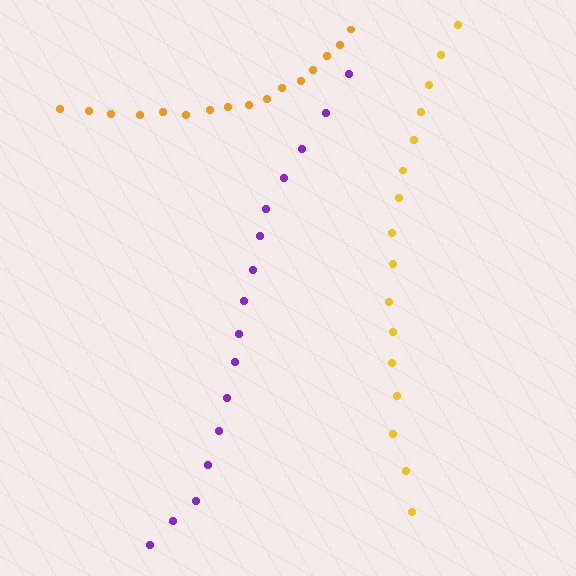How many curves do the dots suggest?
There are 3 distinct paths.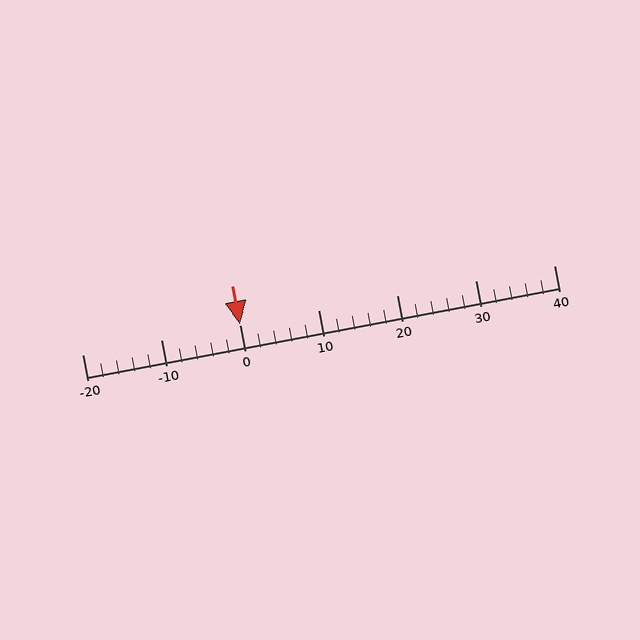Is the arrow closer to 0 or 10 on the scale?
The arrow is closer to 0.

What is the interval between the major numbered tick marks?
The major tick marks are spaced 10 units apart.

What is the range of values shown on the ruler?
The ruler shows values from -20 to 40.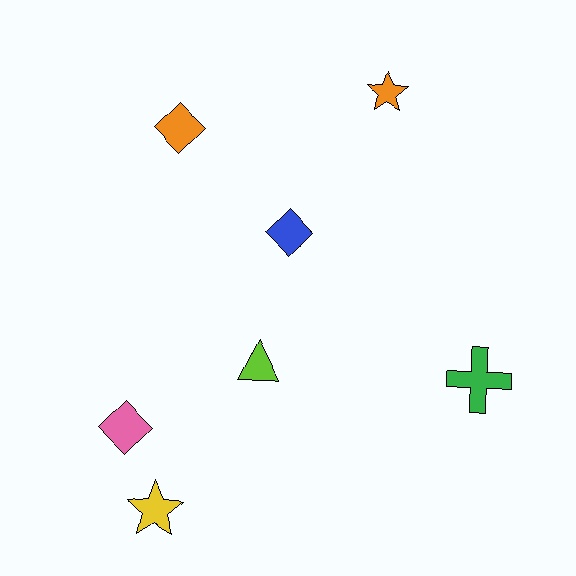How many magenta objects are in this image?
There are no magenta objects.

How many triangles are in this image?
There is 1 triangle.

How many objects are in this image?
There are 7 objects.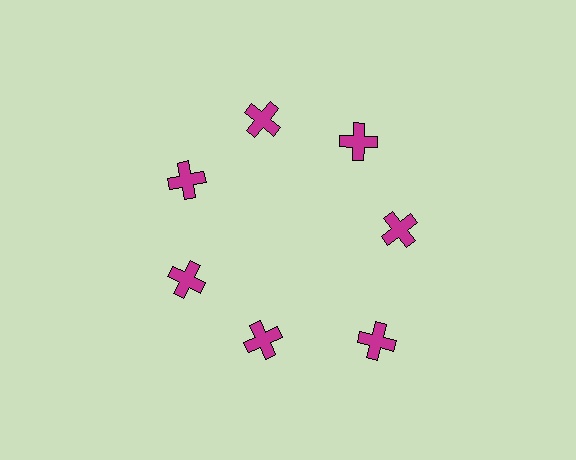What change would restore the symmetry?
The symmetry would be restored by moving it inward, back onto the ring so that all 7 crosses sit at equal angles and equal distance from the center.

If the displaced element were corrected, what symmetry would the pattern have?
It would have 7-fold rotational symmetry — the pattern would map onto itself every 51 degrees.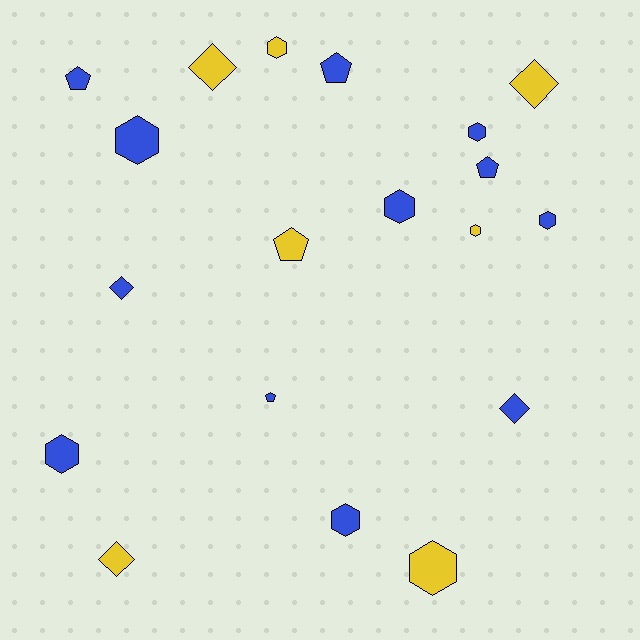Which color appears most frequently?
Blue, with 12 objects.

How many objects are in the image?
There are 19 objects.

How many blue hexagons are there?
There are 6 blue hexagons.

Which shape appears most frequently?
Hexagon, with 9 objects.